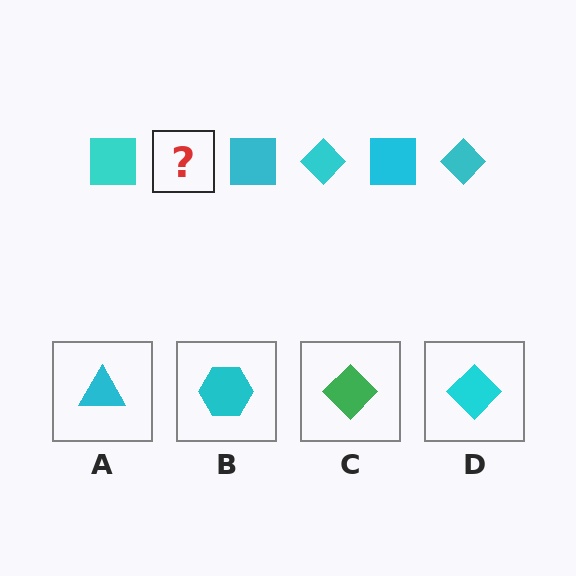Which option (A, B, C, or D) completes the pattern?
D.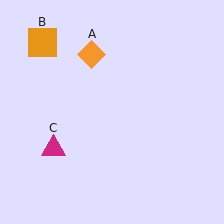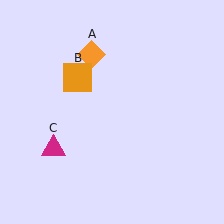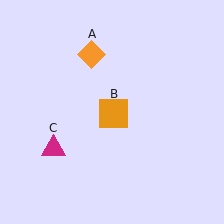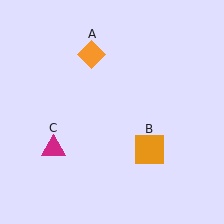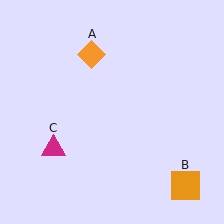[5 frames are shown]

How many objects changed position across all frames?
1 object changed position: orange square (object B).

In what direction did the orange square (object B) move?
The orange square (object B) moved down and to the right.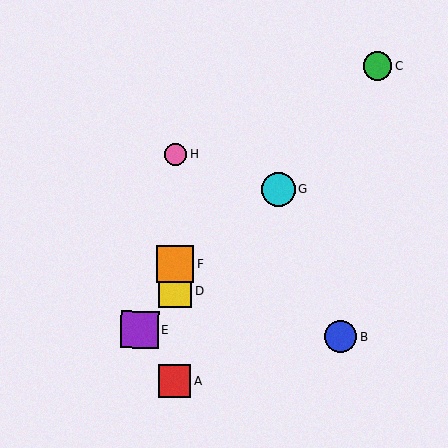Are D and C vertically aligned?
No, D is at x≈175 and C is at x≈377.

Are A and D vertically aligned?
Yes, both are at x≈174.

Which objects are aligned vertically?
Objects A, D, F, H are aligned vertically.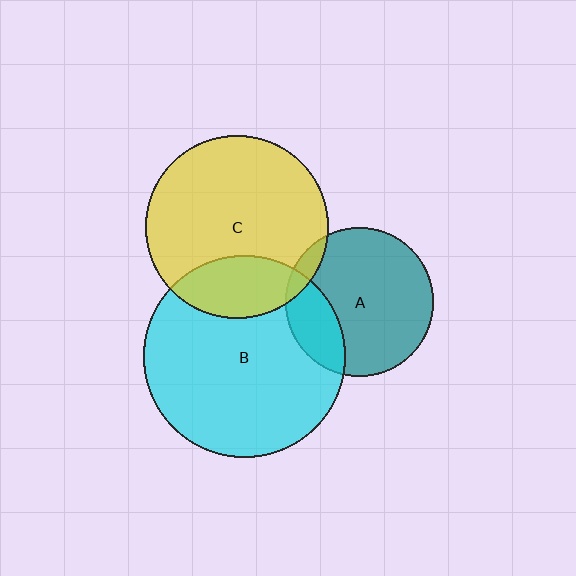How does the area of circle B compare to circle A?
Approximately 1.9 times.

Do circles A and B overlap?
Yes.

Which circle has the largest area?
Circle B (cyan).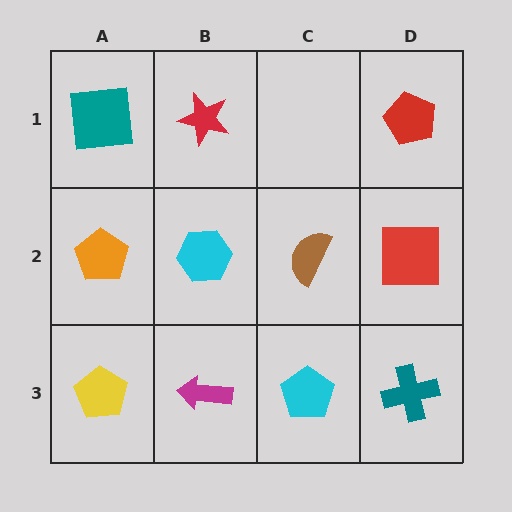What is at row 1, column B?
A red star.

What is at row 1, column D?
A red pentagon.